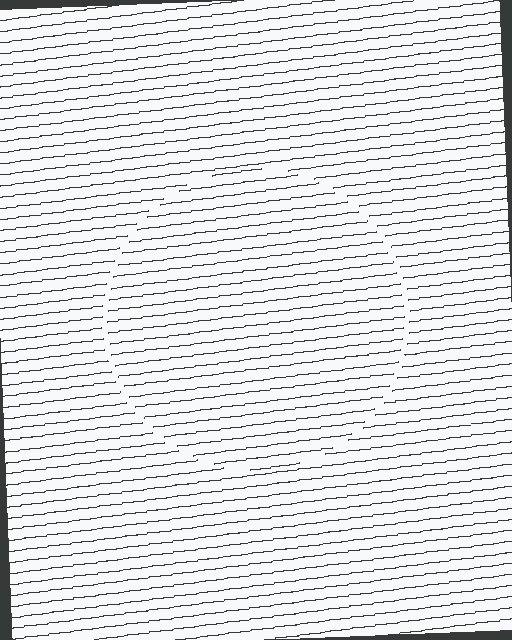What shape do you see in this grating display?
An illusory circle. The interior of the shape contains the same grating, shifted by half a period — the contour is defined by the phase discontinuity where line-ends from the inner and outer gratings abut.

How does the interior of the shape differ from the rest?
The interior of the shape contains the same grating, shifted by half a period — the contour is defined by the phase discontinuity where line-ends from the inner and outer gratings abut.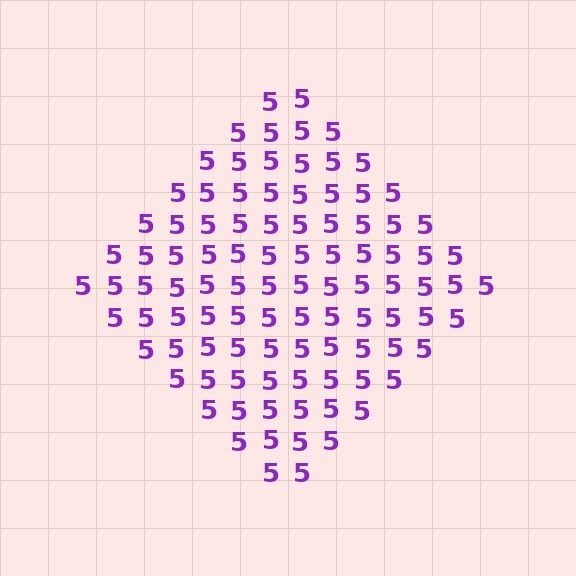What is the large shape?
The large shape is a diamond.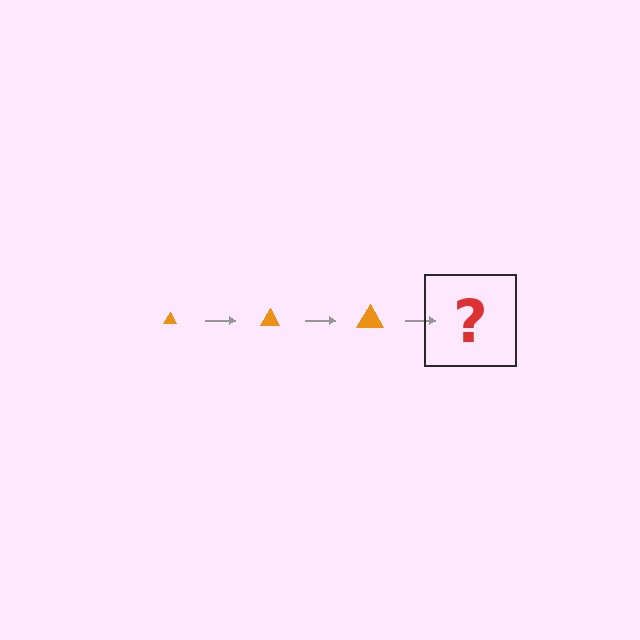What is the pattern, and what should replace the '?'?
The pattern is that the triangle gets progressively larger each step. The '?' should be an orange triangle, larger than the previous one.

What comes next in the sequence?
The next element should be an orange triangle, larger than the previous one.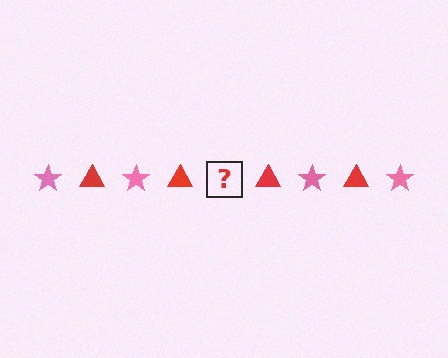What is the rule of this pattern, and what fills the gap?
The rule is that the pattern alternates between pink star and red triangle. The gap should be filled with a pink star.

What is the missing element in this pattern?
The missing element is a pink star.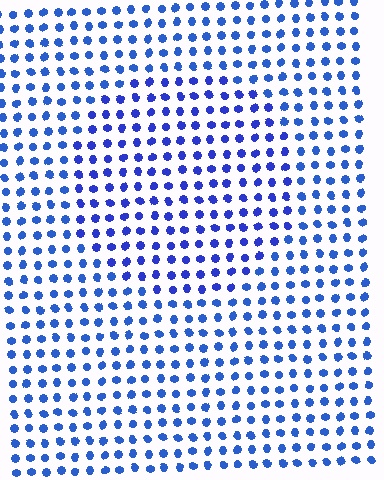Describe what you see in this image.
The image is filled with small blue elements in a uniform arrangement. A circle-shaped region is visible where the elements are tinted to a slightly different hue, forming a subtle color boundary.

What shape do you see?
I see a circle.